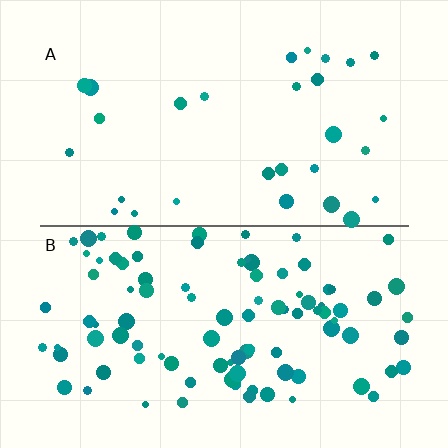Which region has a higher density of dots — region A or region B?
B (the bottom).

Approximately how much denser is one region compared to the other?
Approximately 3.3× — region B over region A.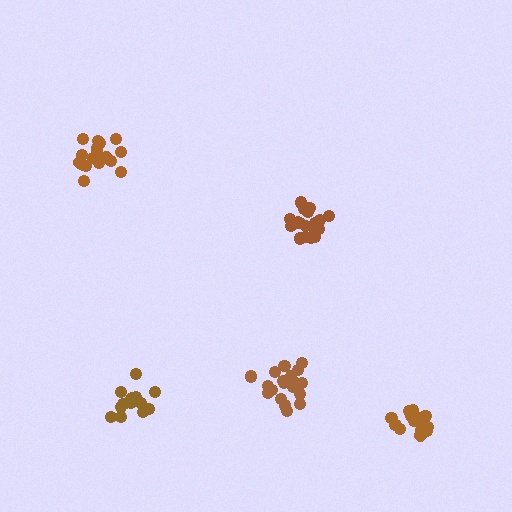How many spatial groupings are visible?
There are 5 spatial groupings.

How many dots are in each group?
Group 1: 20 dots, Group 2: 19 dots, Group 3: 14 dots, Group 4: 19 dots, Group 5: 17 dots (89 total).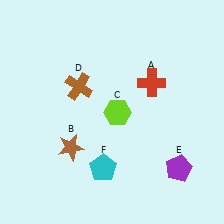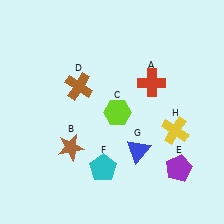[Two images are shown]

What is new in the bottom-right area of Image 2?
A yellow cross (H) was added in the bottom-right area of Image 2.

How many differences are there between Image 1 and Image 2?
There are 2 differences between the two images.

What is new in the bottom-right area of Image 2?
A blue triangle (G) was added in the bottom-right area of Image 2.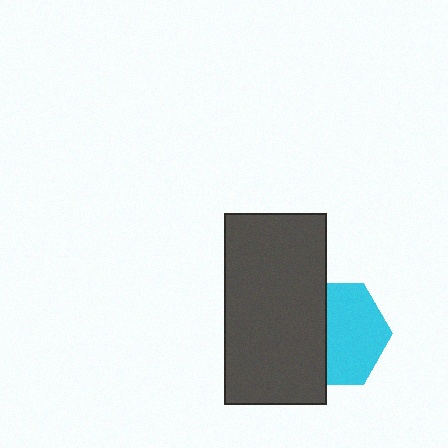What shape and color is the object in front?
The object in front is a dark gray rectangle.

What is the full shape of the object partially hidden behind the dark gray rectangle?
The partially hidden object is a cyan hexagon.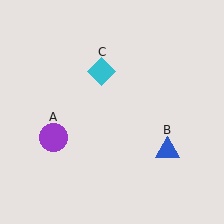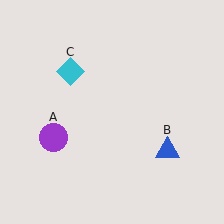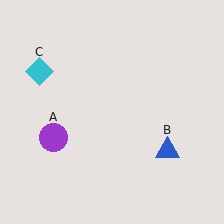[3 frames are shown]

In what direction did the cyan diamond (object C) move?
The cyan diamond (object C) moved left.